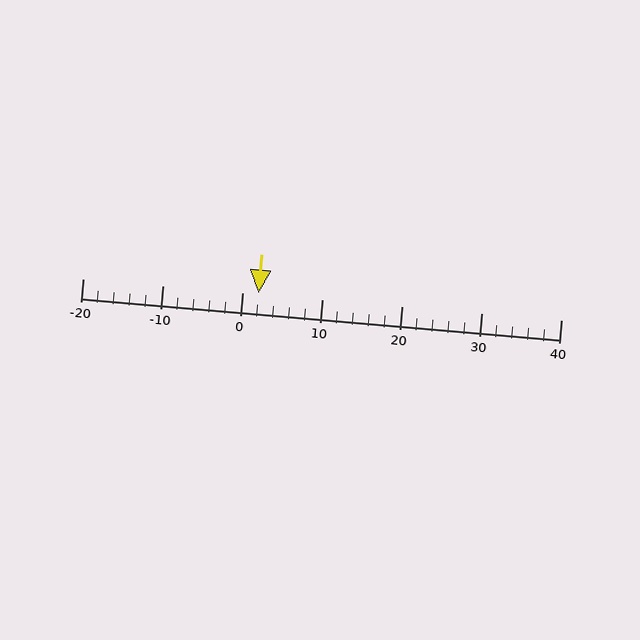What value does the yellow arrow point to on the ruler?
The yellow arrow points to approximately 2.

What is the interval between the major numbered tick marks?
The major tick marks are spaced 10 units apart.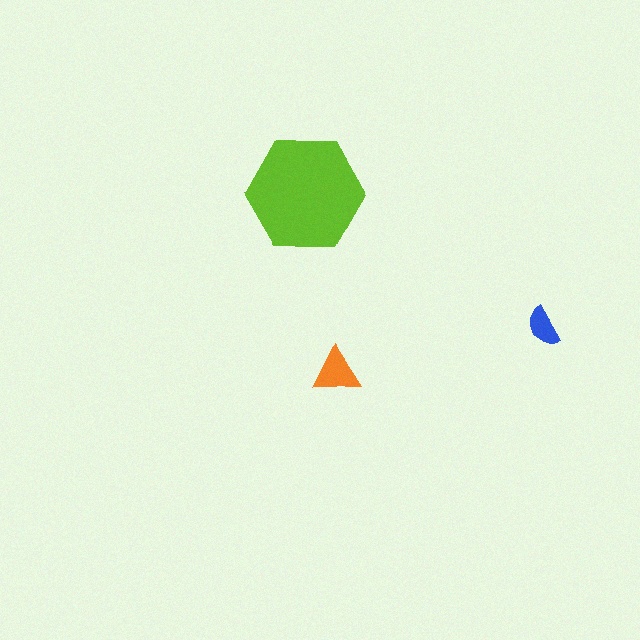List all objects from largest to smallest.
The lime hexagon, the orange triangle, the blue semicircle.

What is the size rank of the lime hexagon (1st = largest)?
1st.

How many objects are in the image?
There are 3 objects in the image.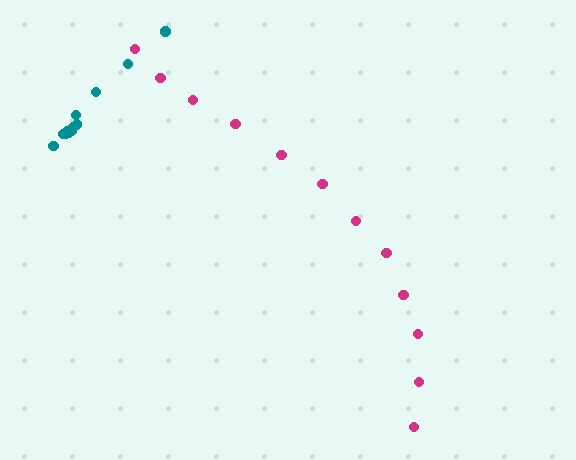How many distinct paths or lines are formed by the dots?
There are 2 distinct paths.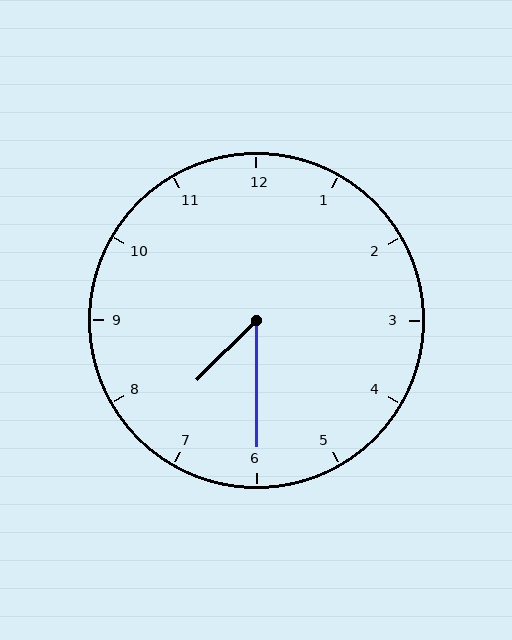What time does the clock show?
7:30.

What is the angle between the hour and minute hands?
Approximately 45 degrees.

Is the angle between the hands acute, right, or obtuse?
It is acute.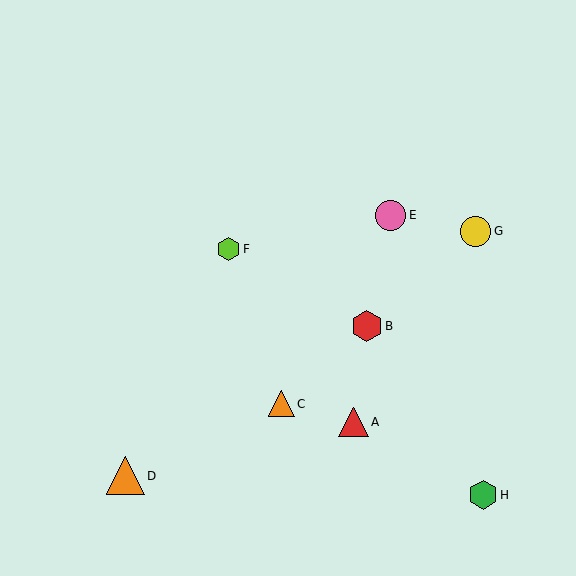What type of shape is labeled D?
Shape D is an orange triangle.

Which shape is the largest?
The orange triangle (labeled D) is the largest.